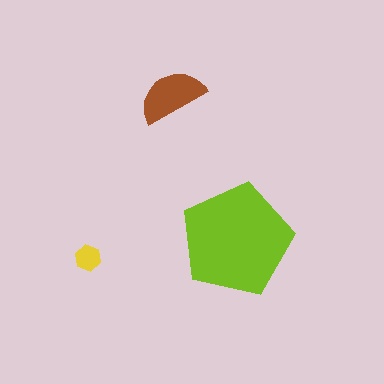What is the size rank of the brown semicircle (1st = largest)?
2nd.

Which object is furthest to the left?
The yellow hexagon is leftmost.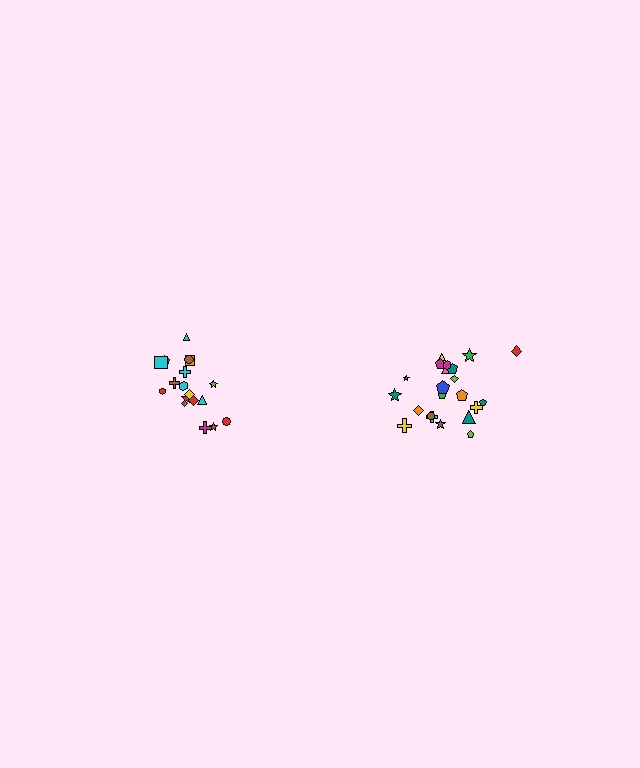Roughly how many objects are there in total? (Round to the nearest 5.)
Roughly 40 objects in total.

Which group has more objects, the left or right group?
The right group.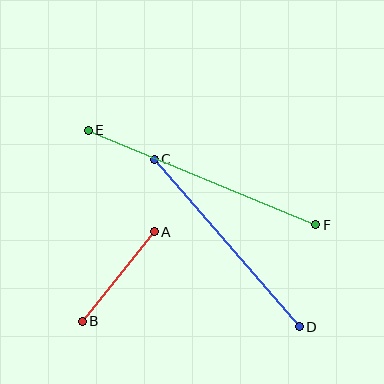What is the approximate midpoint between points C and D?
The midpoint is at approximately (227, 243) pixels.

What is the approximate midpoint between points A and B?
The midpoint is at approximately (118, 276) pixels.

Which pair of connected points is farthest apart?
Points E and F are farthest apart.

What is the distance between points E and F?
The distance is approximately 246 pixels.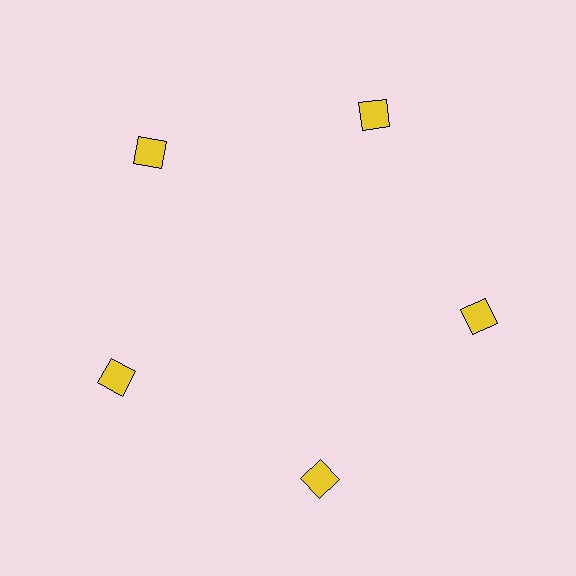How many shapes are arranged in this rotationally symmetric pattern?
There are 5 shapes, arranged in 5 groups of 1.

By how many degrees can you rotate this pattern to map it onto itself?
The pattern maps onto itself every 72 degrees of rotation.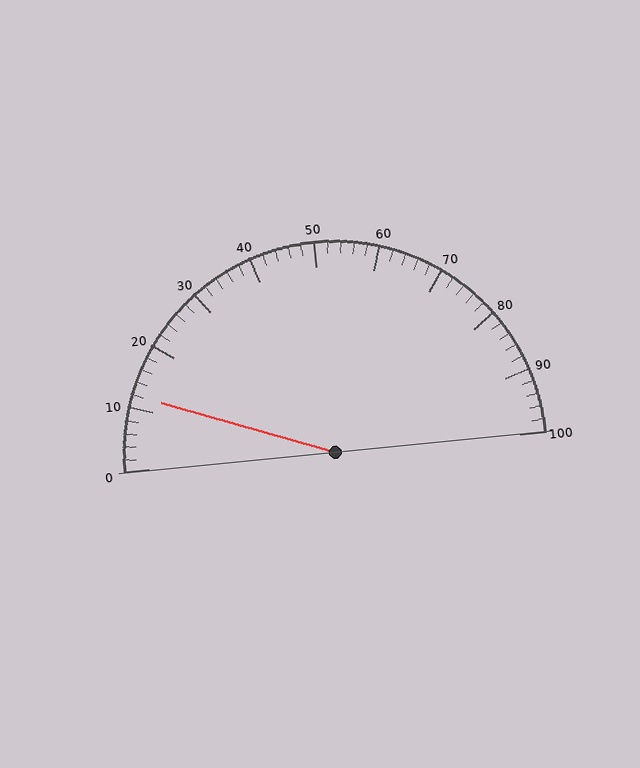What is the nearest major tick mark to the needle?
The nearest major tick mark is 10.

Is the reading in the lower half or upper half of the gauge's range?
The reading is in the lower half of the range (0 to 100).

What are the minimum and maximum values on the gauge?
The gauge ranges from 0 to 100.